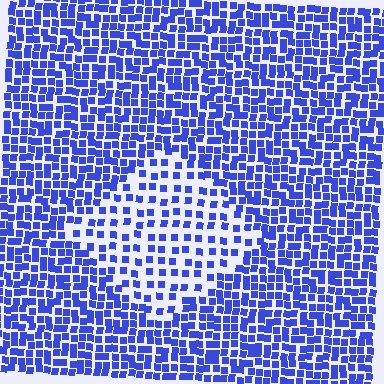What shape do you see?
I see a diamond.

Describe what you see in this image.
The image contains small blue elements arranged at two different densities. A diamond-shaped region is visible where the elements are less densely packed than the surrounding area.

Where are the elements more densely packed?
The elements are more densely packed outside the diamond boundary.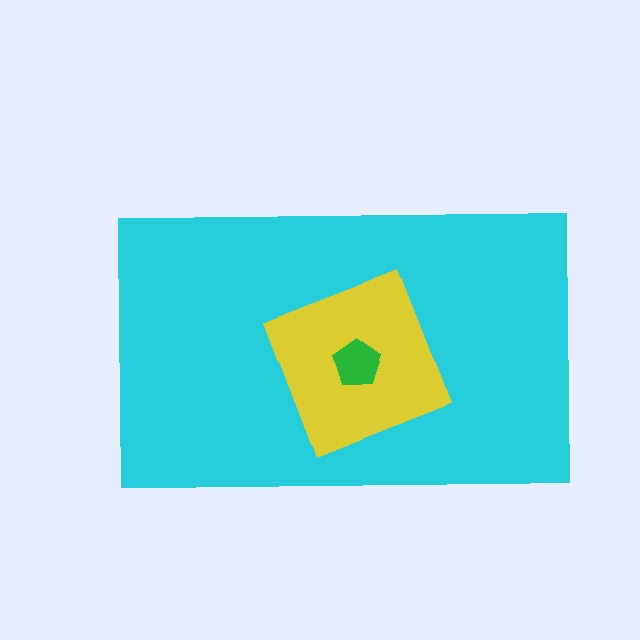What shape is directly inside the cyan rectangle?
The yellow diamond.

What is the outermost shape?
The cyan rectangle.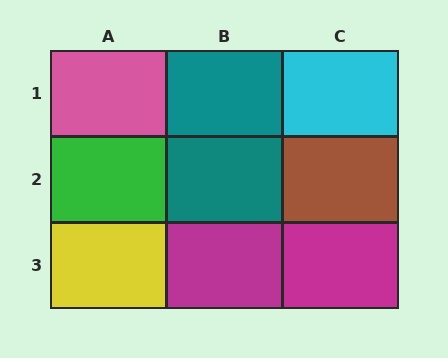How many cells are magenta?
2 cells are magenta.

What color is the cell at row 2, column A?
Green.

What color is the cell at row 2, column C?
Brown.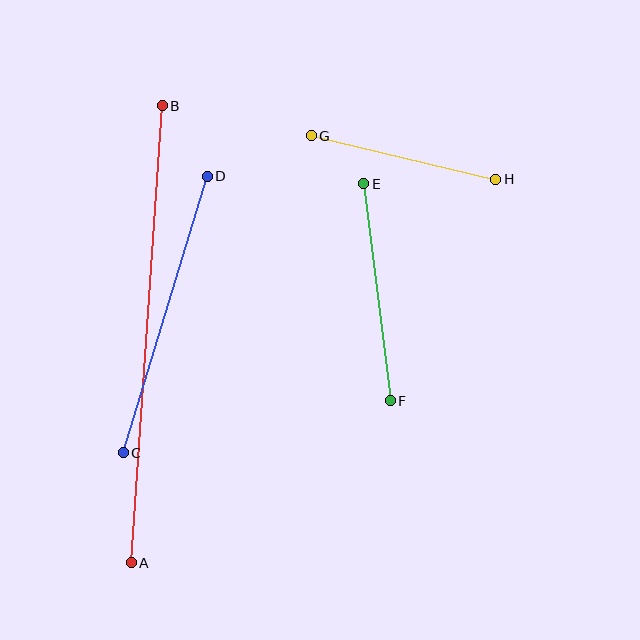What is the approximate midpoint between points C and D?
The midpoint is at approximately (165, 314) pixels.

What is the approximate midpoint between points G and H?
The midpoint is at approximately (404, 157) pixels.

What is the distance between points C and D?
The distance is approximately 289 pixels.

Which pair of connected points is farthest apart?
Points A and B are farthest apart.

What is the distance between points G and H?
The distance is approximately 189 pixels.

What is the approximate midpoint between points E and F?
The midpoint is at approximately (377, 292) pixels.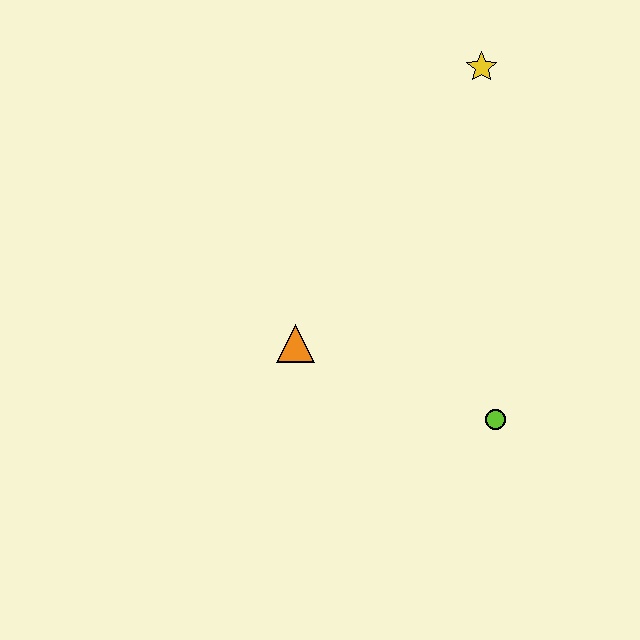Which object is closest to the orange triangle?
The lime circle is closest to the orange triangle.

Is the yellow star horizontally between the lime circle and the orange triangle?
Yes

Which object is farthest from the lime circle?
The yellow star is farthest from the lime circle.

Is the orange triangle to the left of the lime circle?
Yes